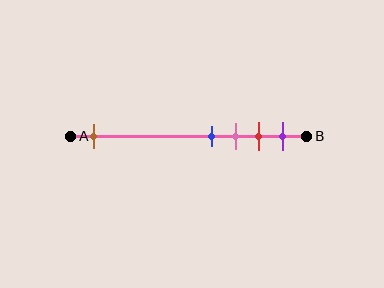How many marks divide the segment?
There are 5 marks dividing the segment.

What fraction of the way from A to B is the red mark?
The red mark is approximately 80% (0.8) of the way from A to B.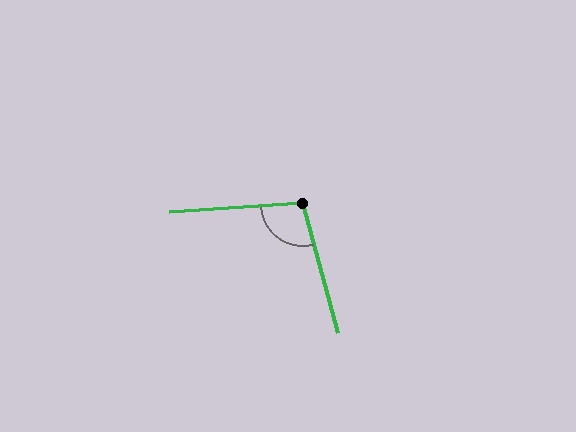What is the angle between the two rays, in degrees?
Approximately 101 degrees.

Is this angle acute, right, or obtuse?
It is obtuse.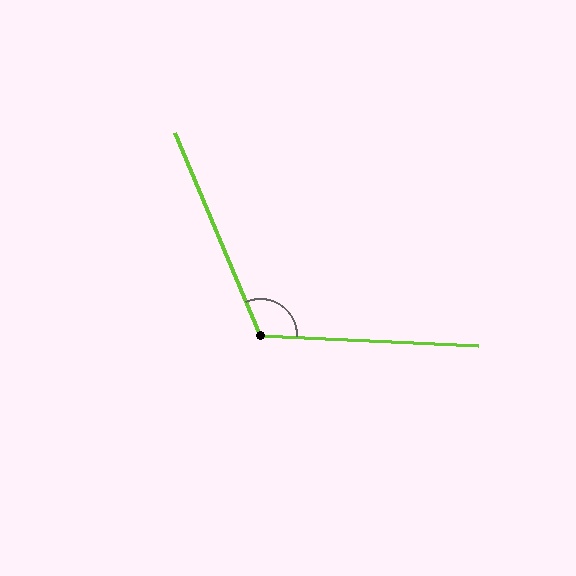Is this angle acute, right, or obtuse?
It is obtuse.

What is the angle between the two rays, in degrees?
Approximately 115 degrees.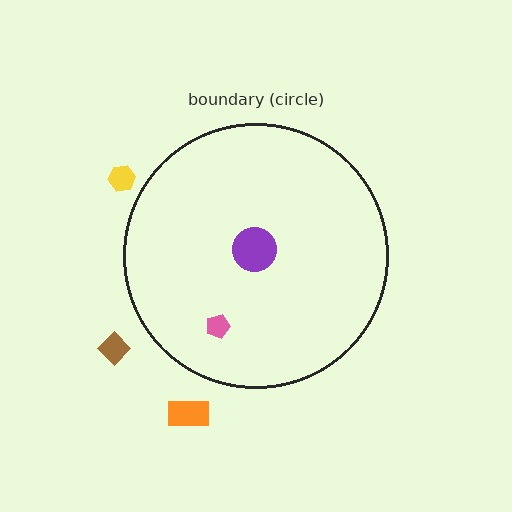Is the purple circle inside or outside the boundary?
Inside.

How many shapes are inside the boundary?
2 inside, 3 outside.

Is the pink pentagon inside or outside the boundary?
Inside.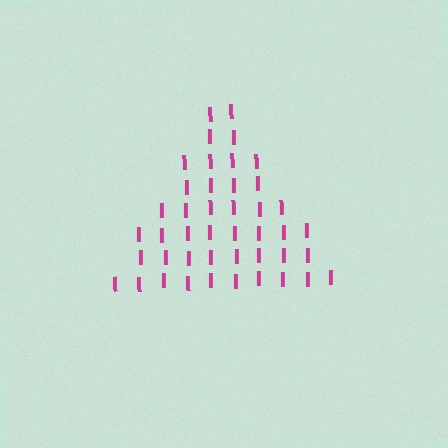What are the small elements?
The small elements are letter I's.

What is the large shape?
The large shape is a triangle.